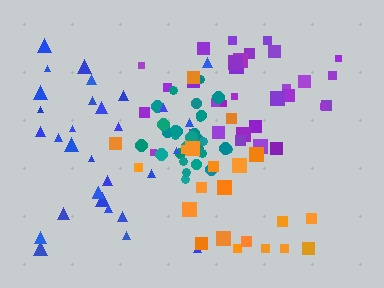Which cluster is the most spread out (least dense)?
Blue.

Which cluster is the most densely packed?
Teal.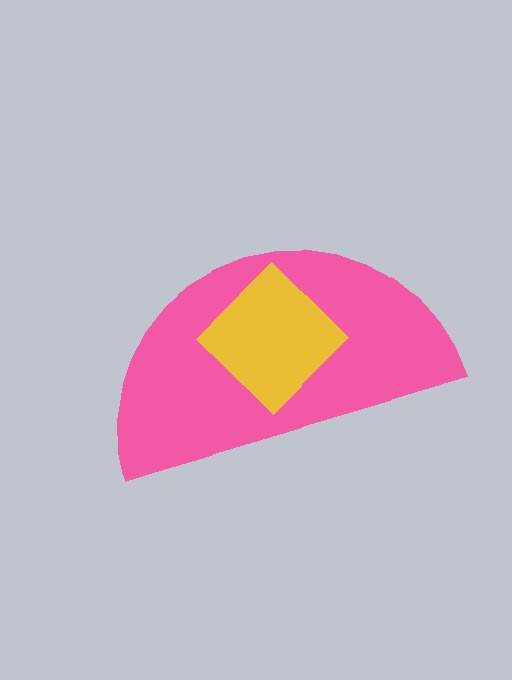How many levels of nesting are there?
2.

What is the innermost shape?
The yellow diamond.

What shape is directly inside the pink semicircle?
The yellow diamond.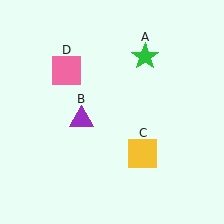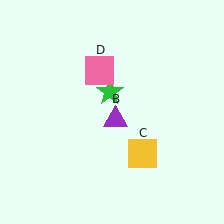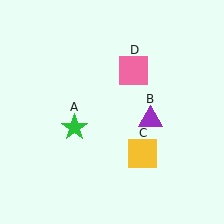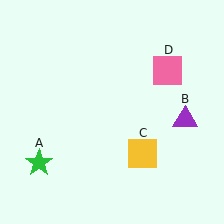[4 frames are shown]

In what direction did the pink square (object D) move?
The pink square (object D) moved right.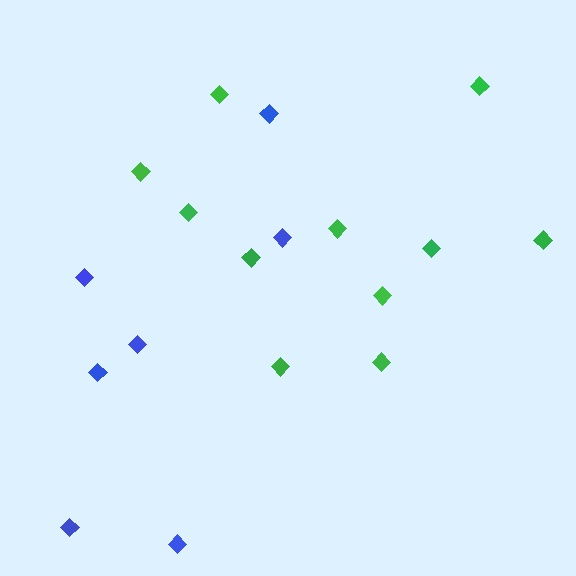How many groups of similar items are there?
There are 2 groups: one group of green diamonds (11) and one group of blue diamonds (7).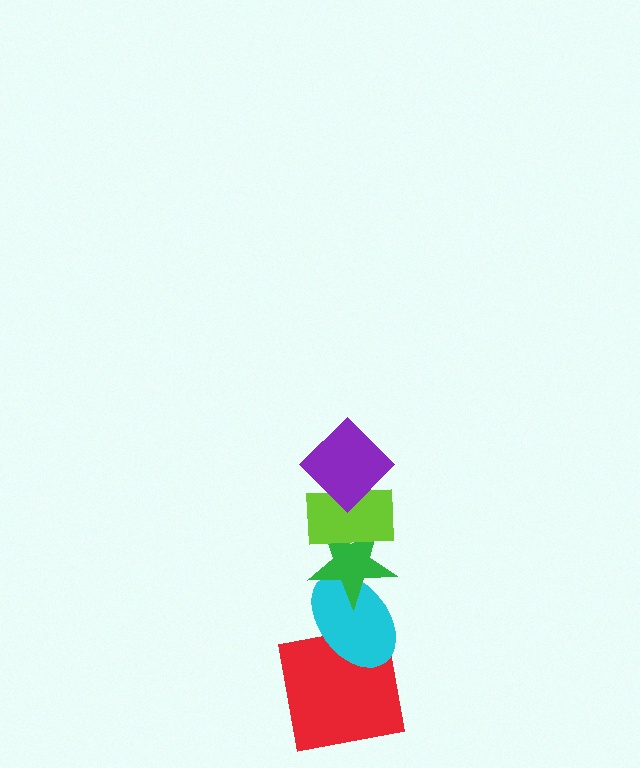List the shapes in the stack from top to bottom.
From top to bottom: the purple diamond, the lime rectangle, the green star, the cyan ellipse, the red square.